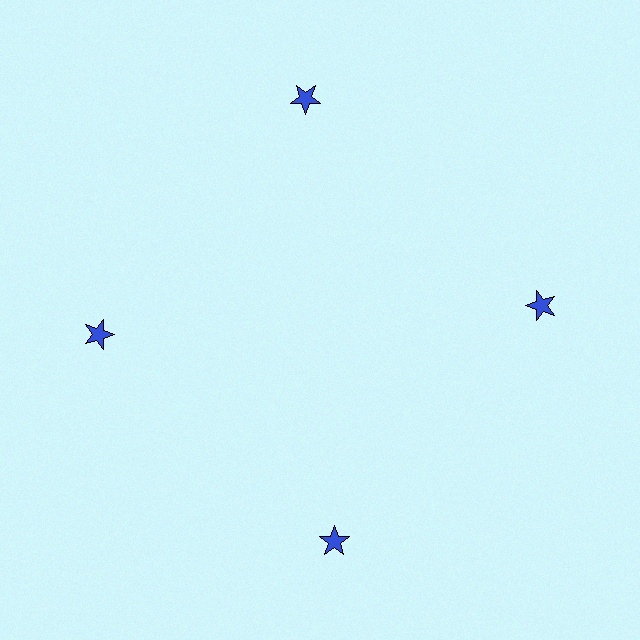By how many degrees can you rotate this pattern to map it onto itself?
The pattern maps onto itself every 90 degrees of rotation.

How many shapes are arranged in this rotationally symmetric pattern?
There are 4 shapes, arranged in 4 groups of 1.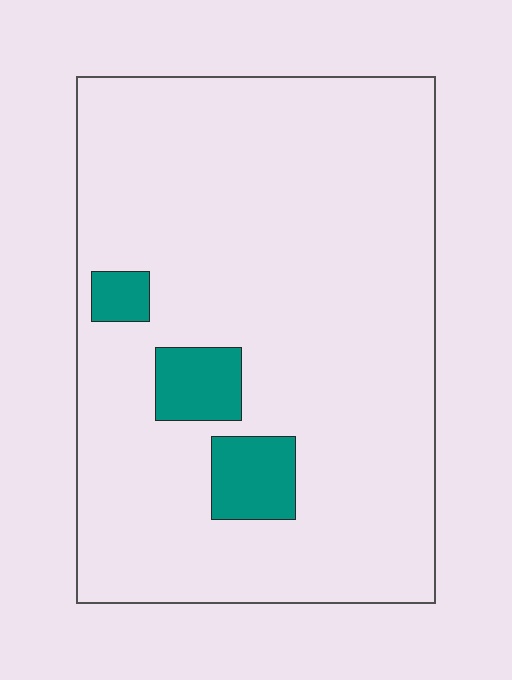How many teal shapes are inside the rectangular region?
3.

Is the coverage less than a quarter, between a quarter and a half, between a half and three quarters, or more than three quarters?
Less than a quarter.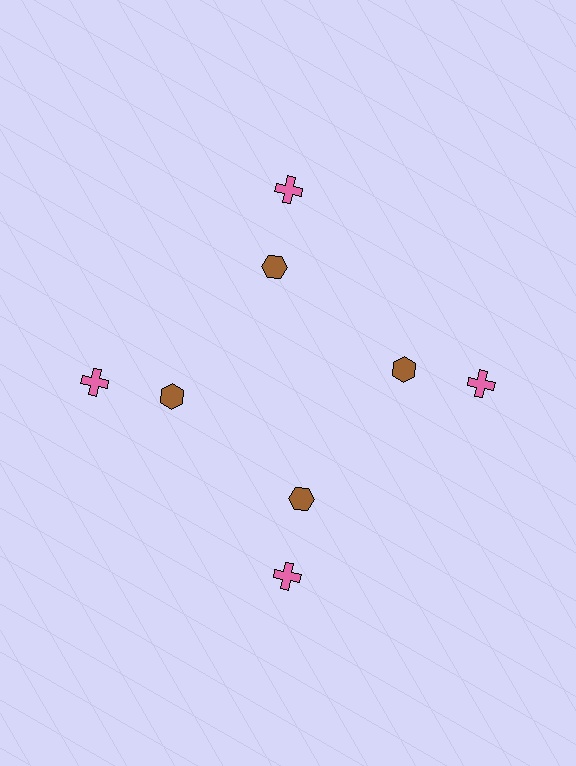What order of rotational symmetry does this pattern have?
This pattern has 4-fold rotational symmetry.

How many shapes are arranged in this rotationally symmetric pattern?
There are 8 shapes, arranged in 4 groups of 2.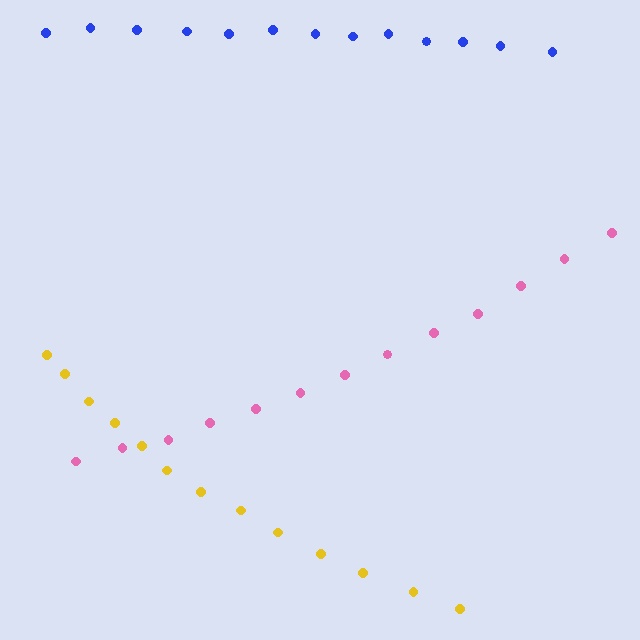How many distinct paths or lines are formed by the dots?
There are 3 distinct paths.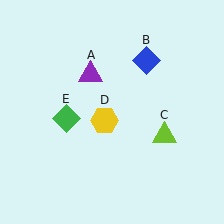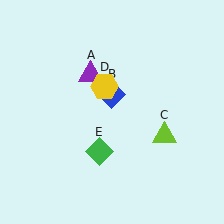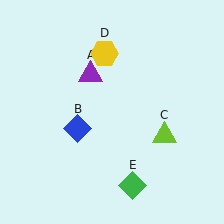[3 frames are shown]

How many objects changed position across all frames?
3 objects changed position: blue diamond (object B), yellow hexagon (object D), green diamond (object E).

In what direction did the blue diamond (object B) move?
The blue diamond (object B) moved down and to the left.